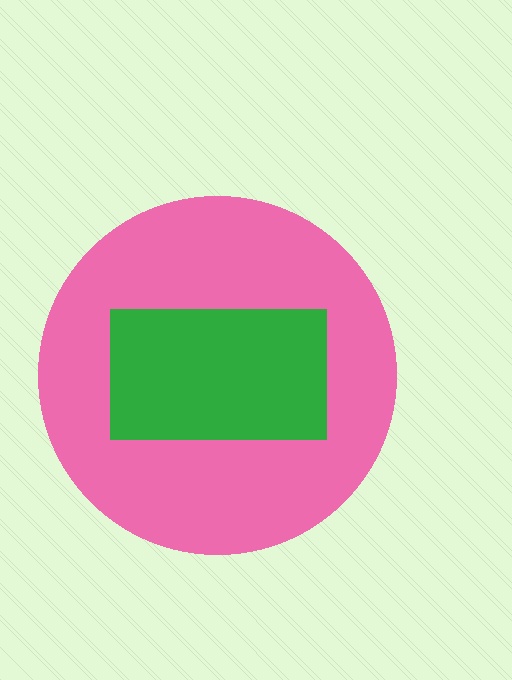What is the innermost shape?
The green rectangle.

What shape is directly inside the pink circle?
The green rectangle.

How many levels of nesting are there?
2.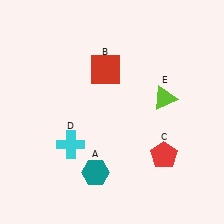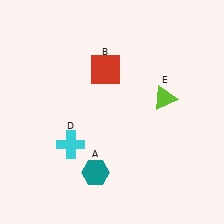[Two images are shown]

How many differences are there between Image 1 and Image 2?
There is 1 difference between the two images.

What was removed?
The red pentagon (C) was removed in Image 2.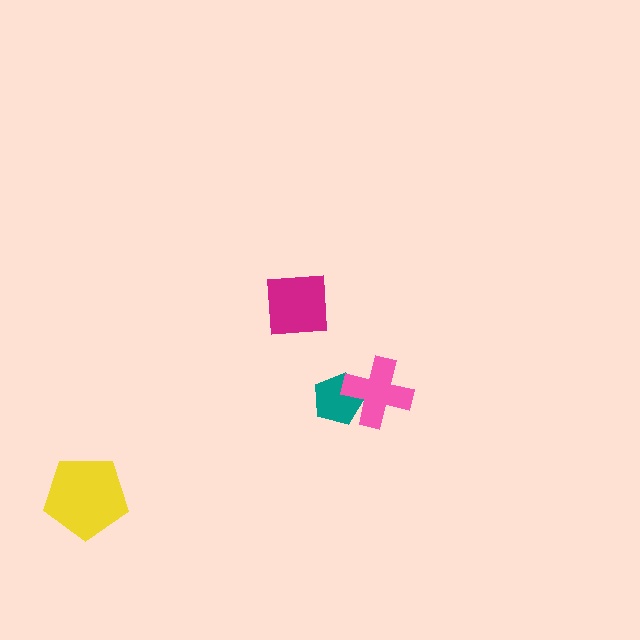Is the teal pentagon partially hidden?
Yes, it is partially covered by another shape.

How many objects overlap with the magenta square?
0 objects overlap with the magenta square.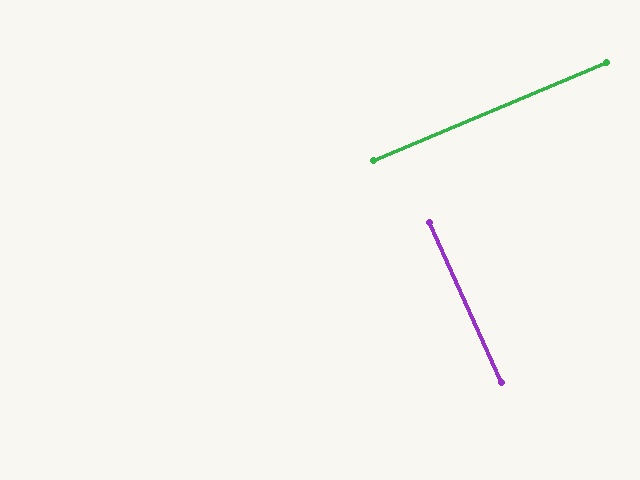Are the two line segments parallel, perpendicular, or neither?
Perpendicular — they meet at approximately 89°.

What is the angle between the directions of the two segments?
Approximately 89 degrees.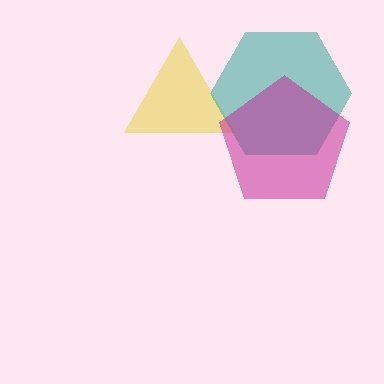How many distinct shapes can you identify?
There are 3 distinct shapes: a yellow triangle, a teal hexagon, a magenta pentagon.